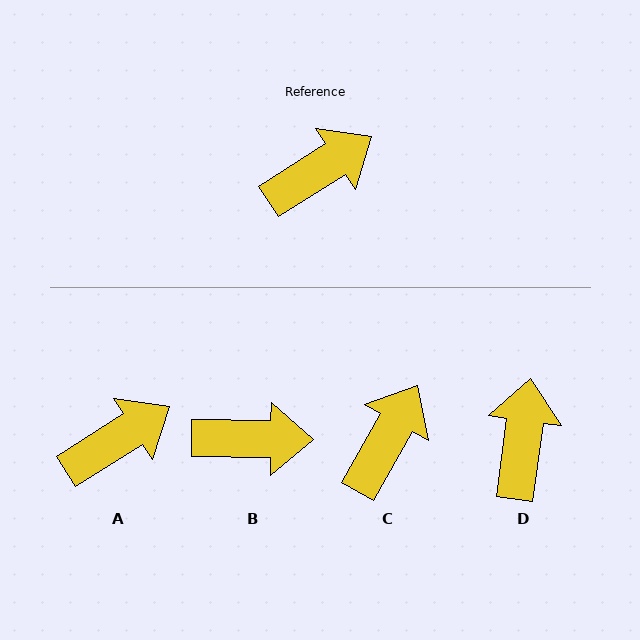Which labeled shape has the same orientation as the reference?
A.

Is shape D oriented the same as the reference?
No, it is off by about 50 degrees.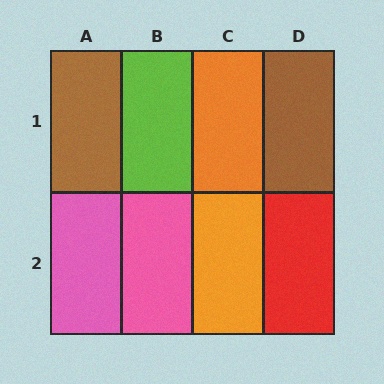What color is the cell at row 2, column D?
Red.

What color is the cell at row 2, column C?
Orange.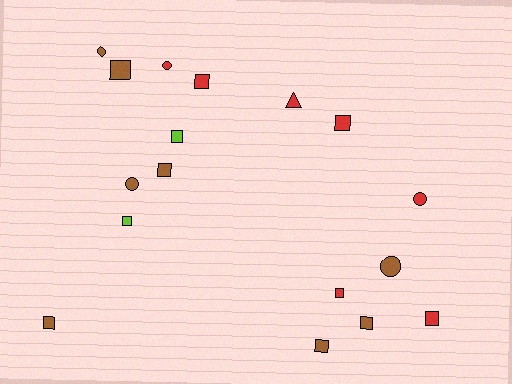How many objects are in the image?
There are 17 objects.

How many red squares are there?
There are 4 red squares.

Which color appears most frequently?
Brown, with 8 objects.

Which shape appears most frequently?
Square, with 11 objects.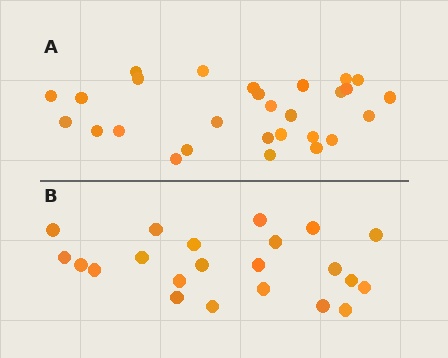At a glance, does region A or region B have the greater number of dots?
Region A (the top region) has more dots.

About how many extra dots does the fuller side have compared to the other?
Region A has about 6 more dots than region B.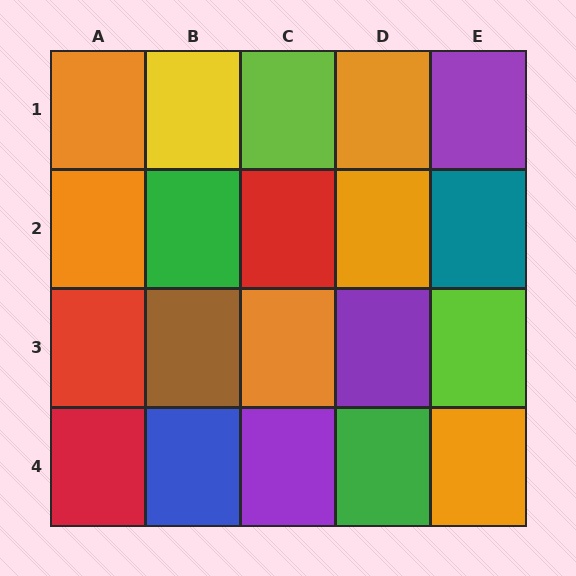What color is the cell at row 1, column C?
Lime.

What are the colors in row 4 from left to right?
Red, blue, purple, green, orange.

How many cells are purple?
3 cells are purple.